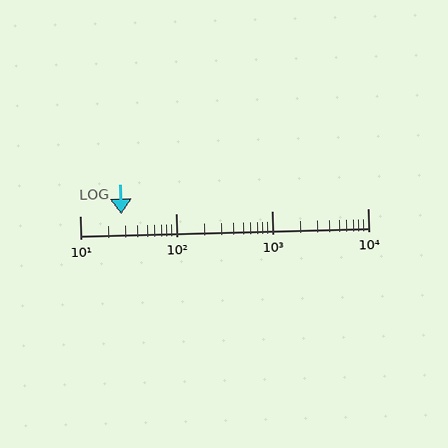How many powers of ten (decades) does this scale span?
The scale spans 3 decades, from 10 to 10000.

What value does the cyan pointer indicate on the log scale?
The pointer indicates approximately 27.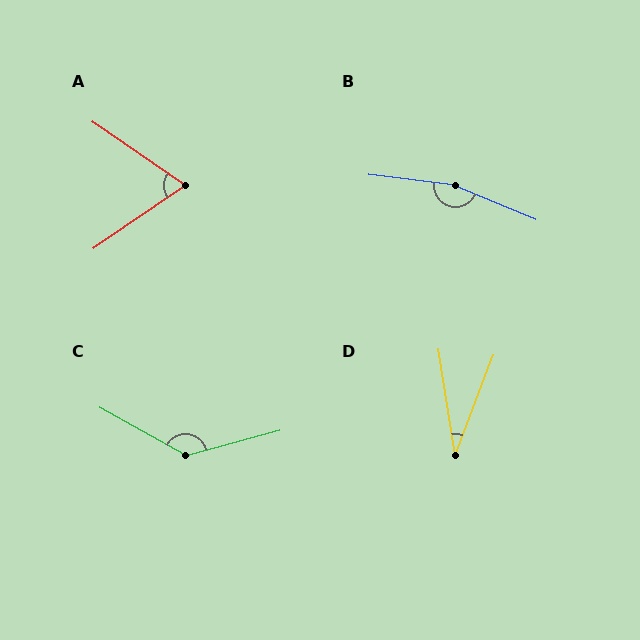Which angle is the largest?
B, at approximately 165 degrees.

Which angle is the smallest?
D, at approximately 30 degrees.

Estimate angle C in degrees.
Approximately 136 degrees.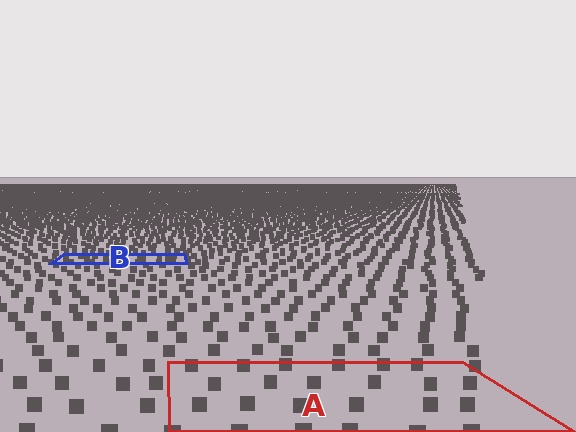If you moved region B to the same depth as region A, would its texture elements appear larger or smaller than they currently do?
They would appear larger. At a closer depth, the same texture elements are projected at a bigger on-screen size.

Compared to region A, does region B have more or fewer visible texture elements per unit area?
Region B has more texture elements per unit area — they are packed more densely because it is farther away.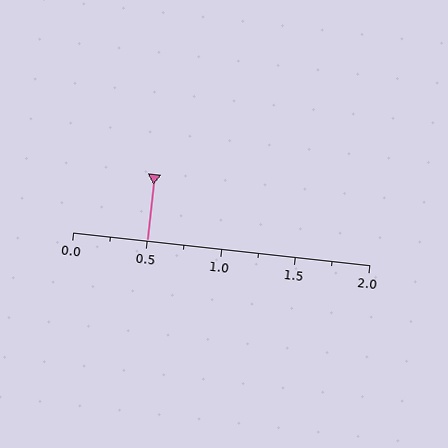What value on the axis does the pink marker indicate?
The marker indicates approximately 0.5.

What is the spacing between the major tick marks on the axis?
The major ticks are spaced 0.5 apart.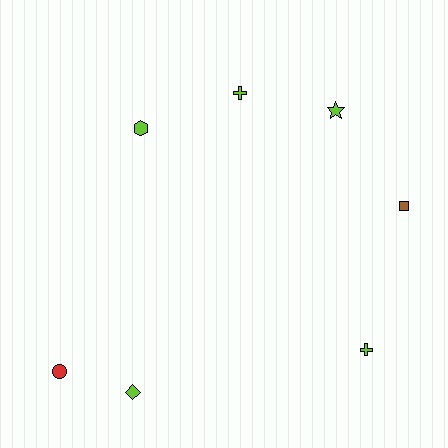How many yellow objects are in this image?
There are no yellow objects.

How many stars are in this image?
There is 1 star.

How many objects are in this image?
There are 7 objects.